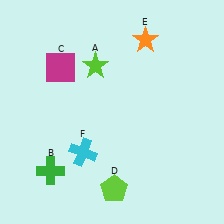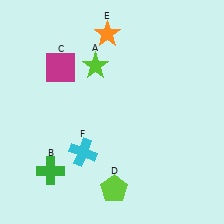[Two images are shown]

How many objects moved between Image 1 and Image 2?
1 object moved between the two images.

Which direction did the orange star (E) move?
The orange star (E) moved left.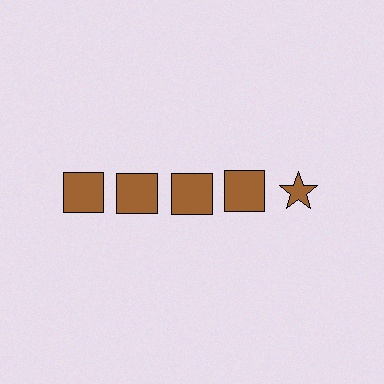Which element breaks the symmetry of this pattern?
The brown star in the top row, rightmost column breaks the symmetry. All other shapes are brown squares.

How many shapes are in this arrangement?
There are 5 shapes arranged in a grid pattern.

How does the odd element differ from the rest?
It has a different shape: star instead of square.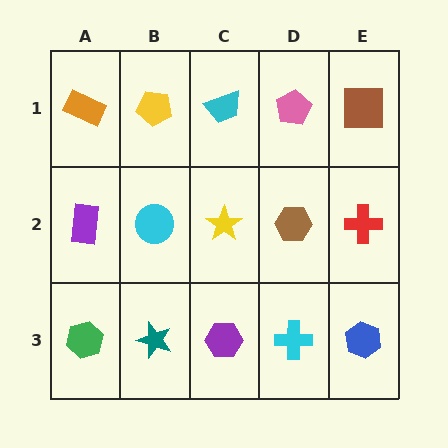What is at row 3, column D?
A cyan cross.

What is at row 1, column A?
An orange rectangle.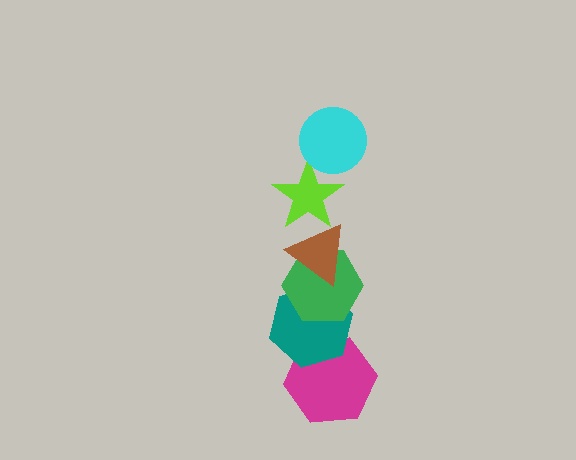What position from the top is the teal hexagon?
The teal hexagon is 5th from the top.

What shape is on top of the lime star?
The cyan circle is on top of the lime star.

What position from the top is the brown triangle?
The brown triangle is 3rd from the top.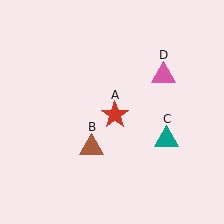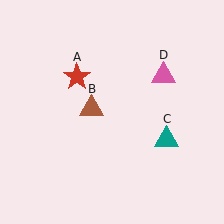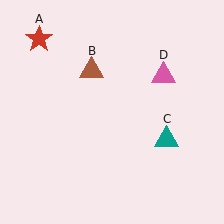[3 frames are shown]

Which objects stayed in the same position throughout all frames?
Teal triangle (object C) and pink triangle (object D) remained stationary.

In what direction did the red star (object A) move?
The red star (object A) moved up and to the left.